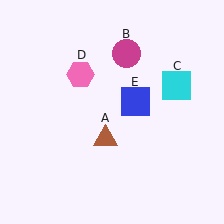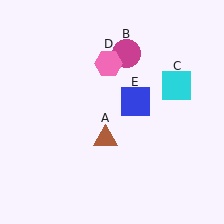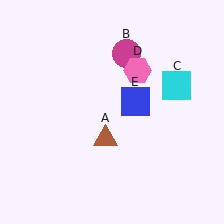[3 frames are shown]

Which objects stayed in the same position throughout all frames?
Brown triangle (object A) and magenta circle (object B) and cyan square (object C) and blue square (object E) remained stationary.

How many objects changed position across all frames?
1 object changed position: pink hexagon (object D).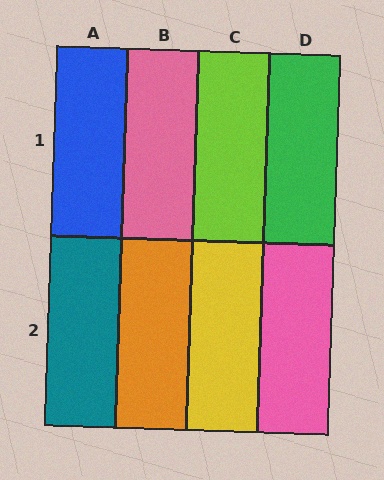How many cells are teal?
1 cell is teal.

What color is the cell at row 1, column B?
Pink.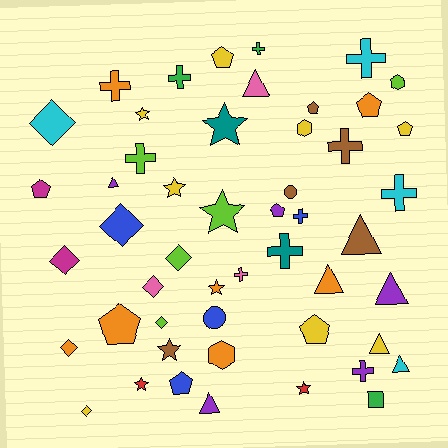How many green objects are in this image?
There are 3 green objects.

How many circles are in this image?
There are 2 circles.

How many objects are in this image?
There are 50 objects.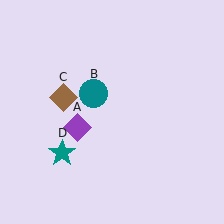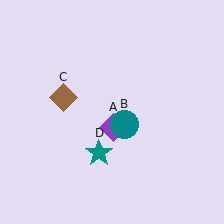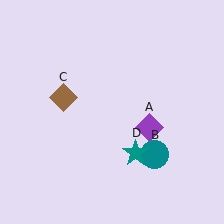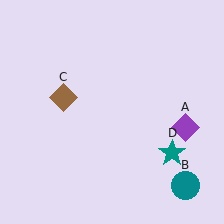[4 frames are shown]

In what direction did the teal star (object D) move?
The teal star (object D) moved right.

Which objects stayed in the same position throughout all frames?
Brown diamond (object C) remained stationary.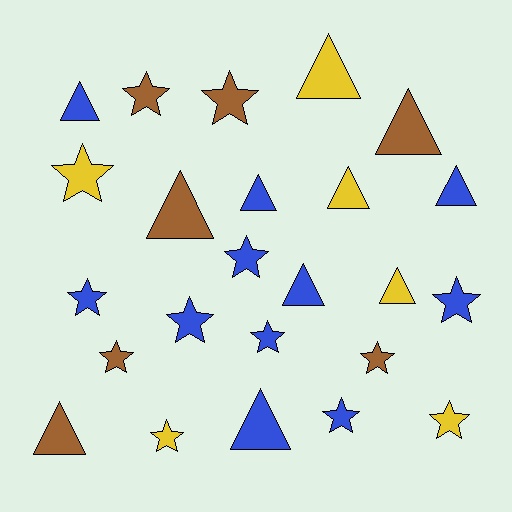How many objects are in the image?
There are 24 objects.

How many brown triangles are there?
There are 3 brown triangles.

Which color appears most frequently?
Blue, with 11 objects.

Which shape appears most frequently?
Star, with 13 objects.